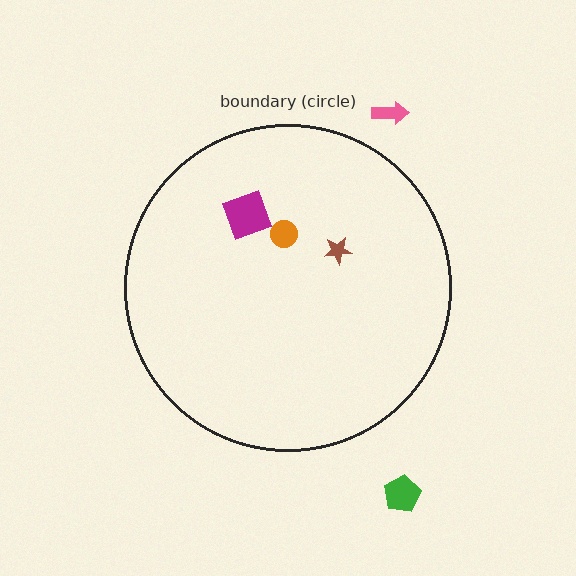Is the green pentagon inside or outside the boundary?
Outside.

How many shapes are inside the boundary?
3 inside, 2 outside.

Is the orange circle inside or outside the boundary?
Inside.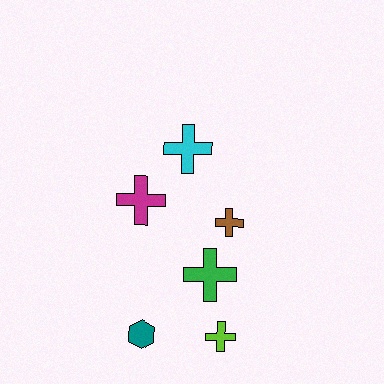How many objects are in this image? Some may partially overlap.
There are 6 objects.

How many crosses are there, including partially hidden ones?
There are 5 crosses.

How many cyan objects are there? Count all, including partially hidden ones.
There is 1 cyan object.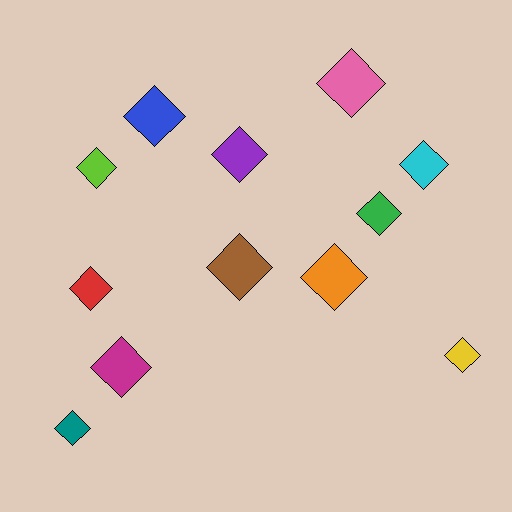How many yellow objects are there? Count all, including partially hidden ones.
There is 1 yellow object.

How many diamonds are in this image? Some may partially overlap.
There are 12 diamonds.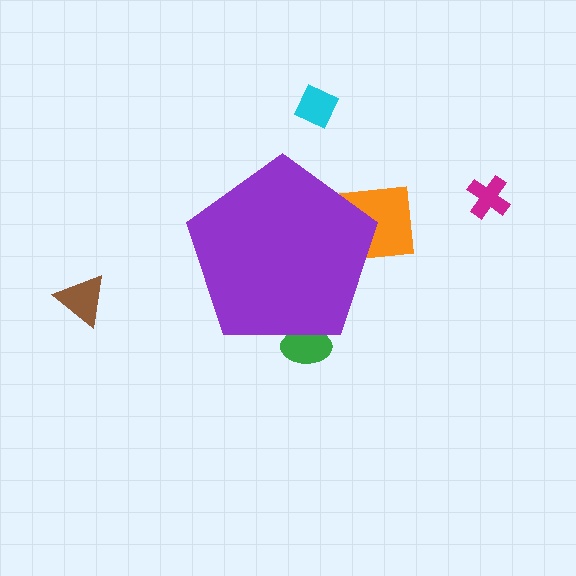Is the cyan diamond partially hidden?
No, the cyan diamond is fully visible.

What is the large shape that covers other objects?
A purple pentagon.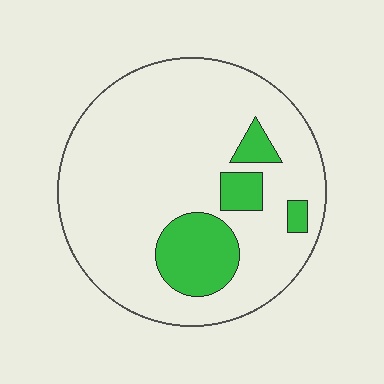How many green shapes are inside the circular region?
4.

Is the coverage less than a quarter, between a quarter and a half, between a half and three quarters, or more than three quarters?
Less than a quarter.